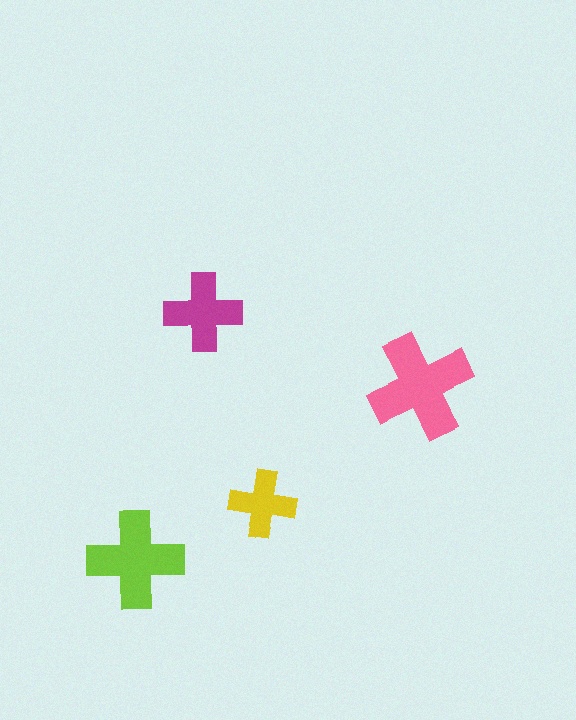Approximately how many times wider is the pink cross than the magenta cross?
About 1.5 times wider.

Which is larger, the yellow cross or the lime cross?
The lime one.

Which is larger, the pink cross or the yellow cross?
The pink one.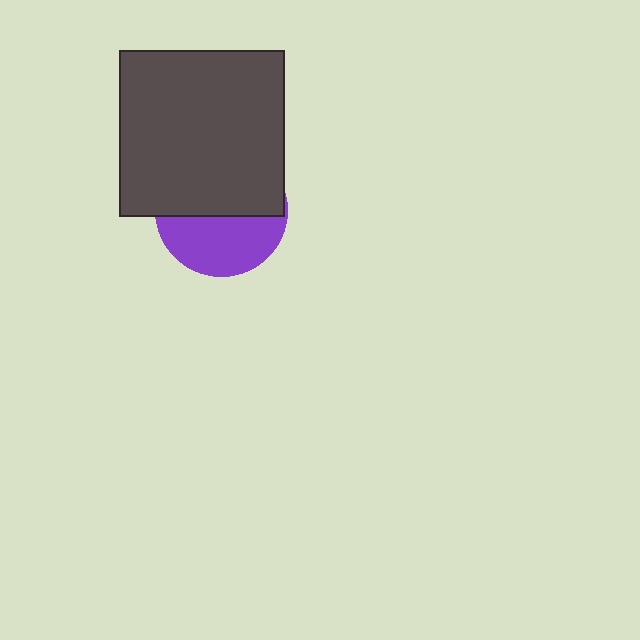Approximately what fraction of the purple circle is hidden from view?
Roughly 56% of the purple circle is hidden behind the dark gray square.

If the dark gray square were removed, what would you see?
You would see the complete purple circle.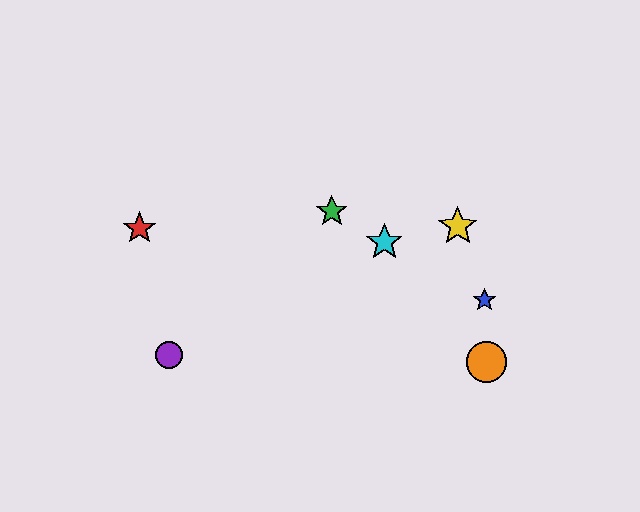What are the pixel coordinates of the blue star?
The blue star is at (484, 300).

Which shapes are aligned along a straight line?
The blue star, the green star, the cyan star are aligned along a straight line.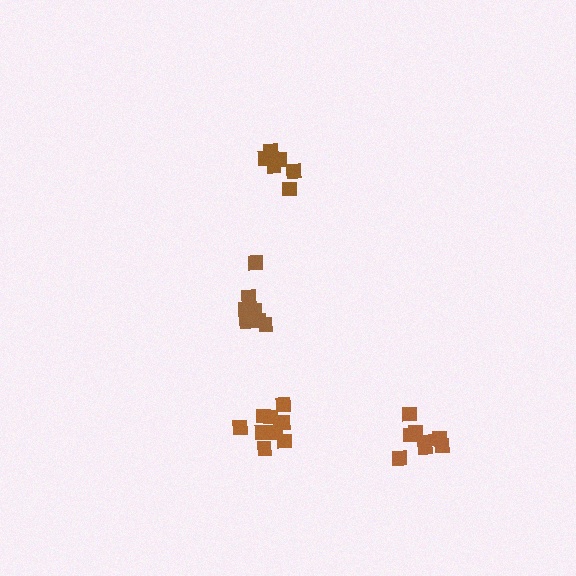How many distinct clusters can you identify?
There are 4 distinct clusters.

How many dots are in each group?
Group 1: 8 dots, Group 2: 6 dots, Group 3: 7 dots, Group 4: 10 dots (31 total).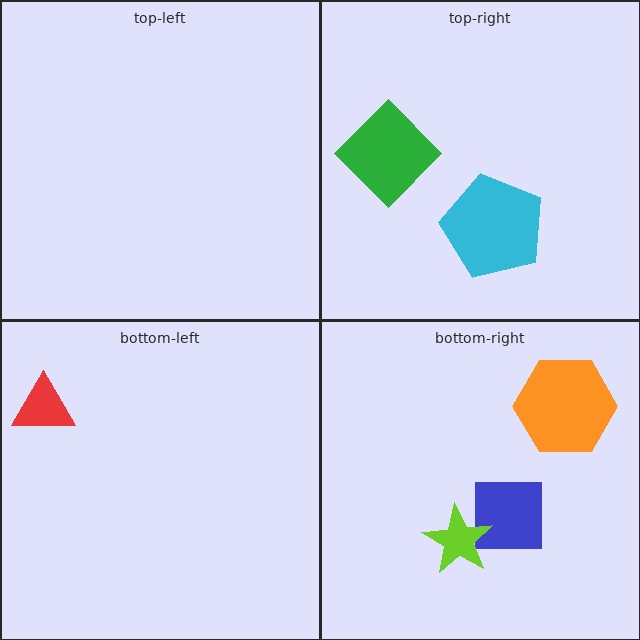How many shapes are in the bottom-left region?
1.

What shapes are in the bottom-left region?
The red triangle.